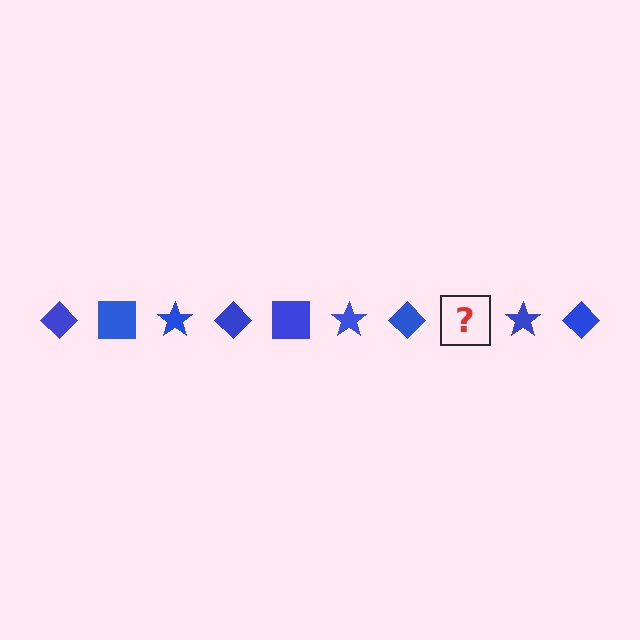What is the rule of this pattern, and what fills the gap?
The rule is that the pattern cycles through diamond, square, star shapes in blue. The gap should be filled with a blue square.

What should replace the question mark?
The question mark should be replaced with a blue square.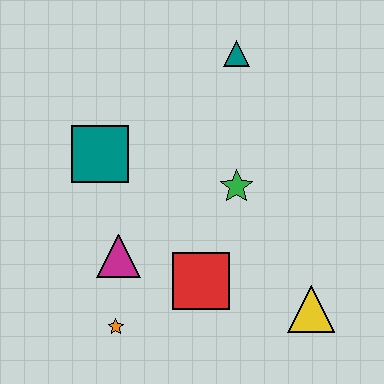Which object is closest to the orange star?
The magenta triangle is closest to the orange star.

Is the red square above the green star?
No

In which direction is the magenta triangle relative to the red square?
The magenta triangle is to the left of the red square.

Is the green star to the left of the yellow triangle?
Yes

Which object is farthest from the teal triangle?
The orange star is farthest from the teal triangle.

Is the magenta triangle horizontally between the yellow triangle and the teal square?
Yes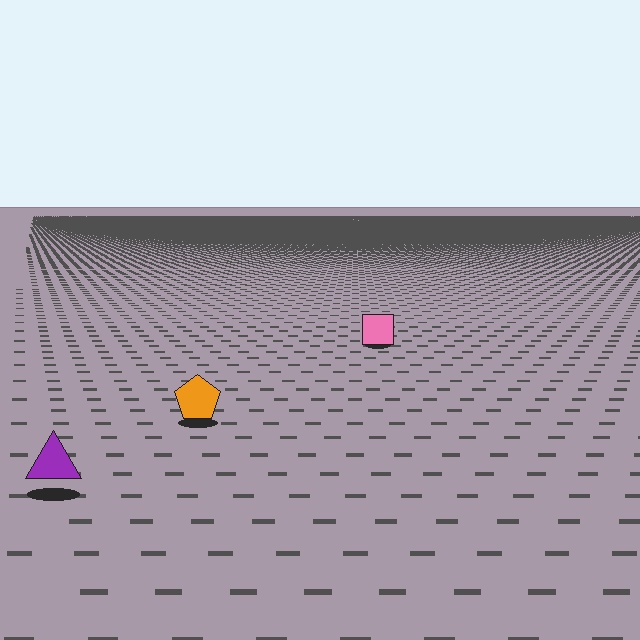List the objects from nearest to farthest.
From nearest to farthest: the purple triangle, the orange pentagon, the pink square.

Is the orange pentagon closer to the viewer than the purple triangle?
No. The purple triangle is closer — you can tell from the texture gradient: the ground texture is coarser near it.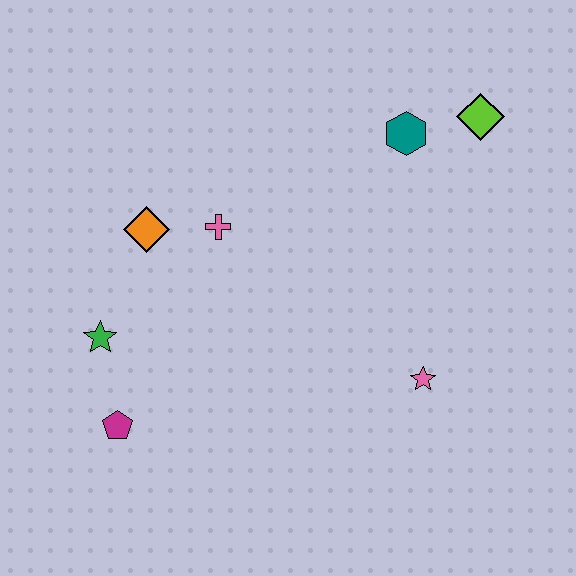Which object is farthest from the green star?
The lime diamond is farthest from the green star.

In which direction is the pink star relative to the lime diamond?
The pink star is below the lime diamond.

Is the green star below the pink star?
No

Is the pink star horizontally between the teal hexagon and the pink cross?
No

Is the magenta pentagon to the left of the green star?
No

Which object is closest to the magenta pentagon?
The green star is closest to the magenta pentagon.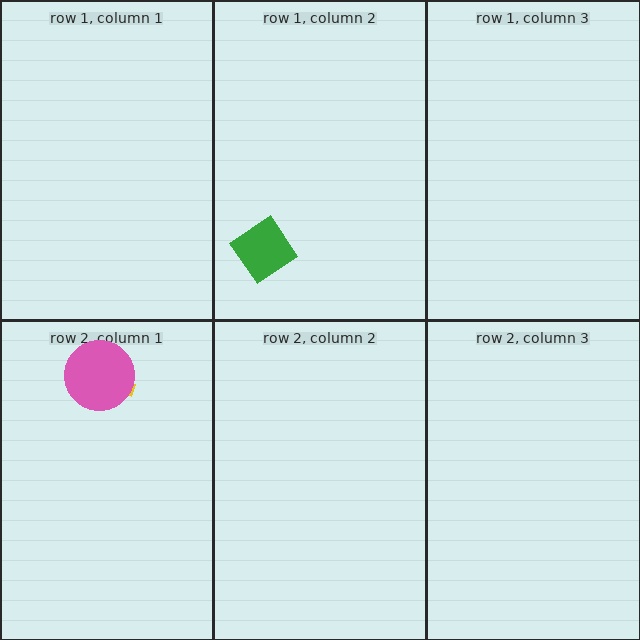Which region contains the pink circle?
The row 2, column 1 region.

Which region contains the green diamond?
The row 1, column 2 region.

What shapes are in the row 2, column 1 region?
The yellow cross, the pink circle.